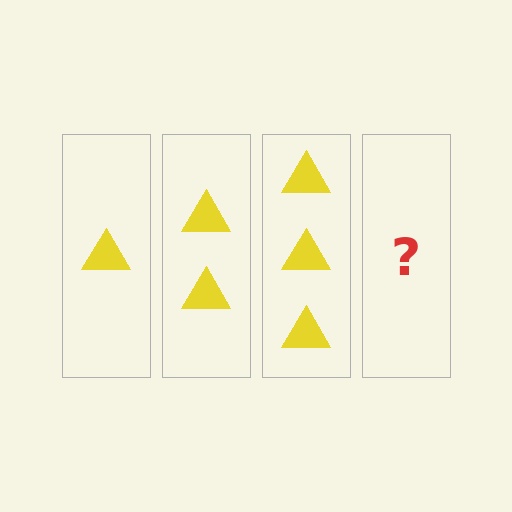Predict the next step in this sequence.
The next step is 4 triangles.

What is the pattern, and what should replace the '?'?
The pattern is that each step adds one more triangle. The '?' should be 4 triangles.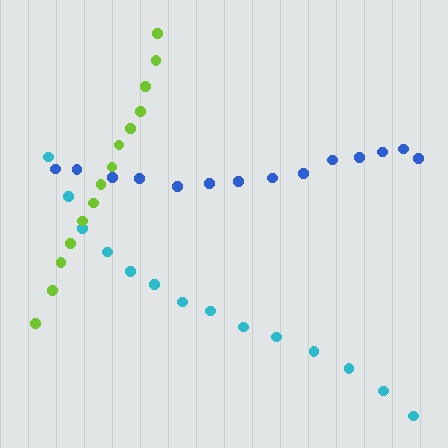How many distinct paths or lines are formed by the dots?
There are 3 distinct paths.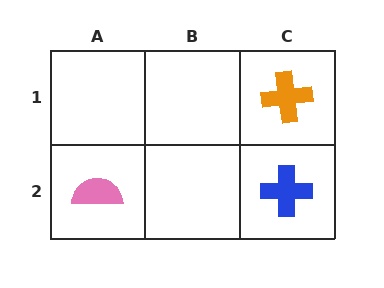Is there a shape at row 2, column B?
No, that cell is empty.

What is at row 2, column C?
A blue cross.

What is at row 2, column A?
A pink semicircle.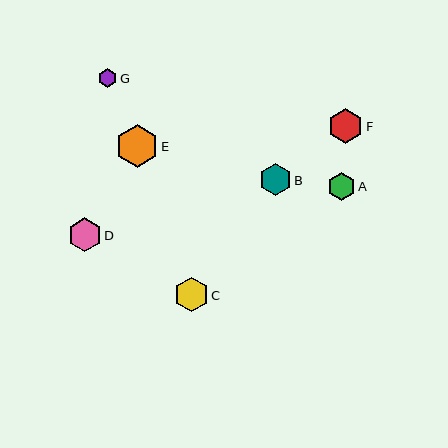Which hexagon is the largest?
Hexagon E is the largest with a size of approximately 42 pixels.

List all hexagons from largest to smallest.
From largest to smallest: E, F, C, D, B, A, G.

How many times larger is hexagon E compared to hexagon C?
Hexagon E is approximately 1.2 times the size of hexagon C.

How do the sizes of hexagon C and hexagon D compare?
Hexagon C and hexagon D are approximately the same size.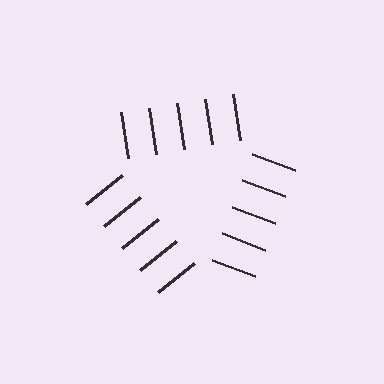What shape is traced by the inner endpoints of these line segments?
An illusory triangle — the line segments terminate on its edges but no continuous stroke is drawn.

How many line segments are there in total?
15 — 5 along each of the 3 edges.